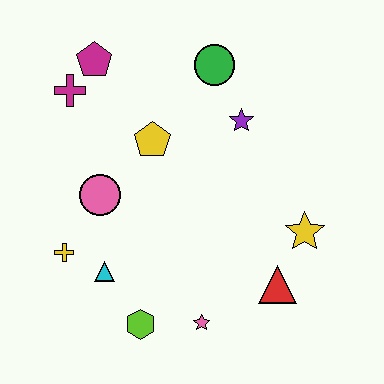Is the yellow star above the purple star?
No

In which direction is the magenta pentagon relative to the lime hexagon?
The magenta pentagon is above the lime hexagon.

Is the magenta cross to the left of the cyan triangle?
Yes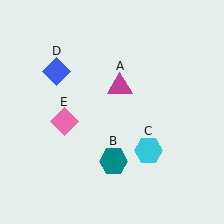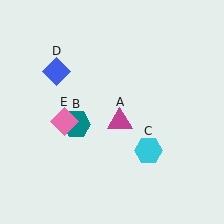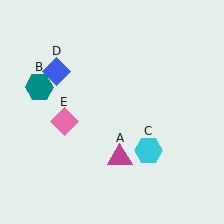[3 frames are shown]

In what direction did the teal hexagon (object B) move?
The teal hexagon (object B) moved up and to the left.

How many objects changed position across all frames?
2 objects changed position: magenta triangle (object A), teal hexagon (object B).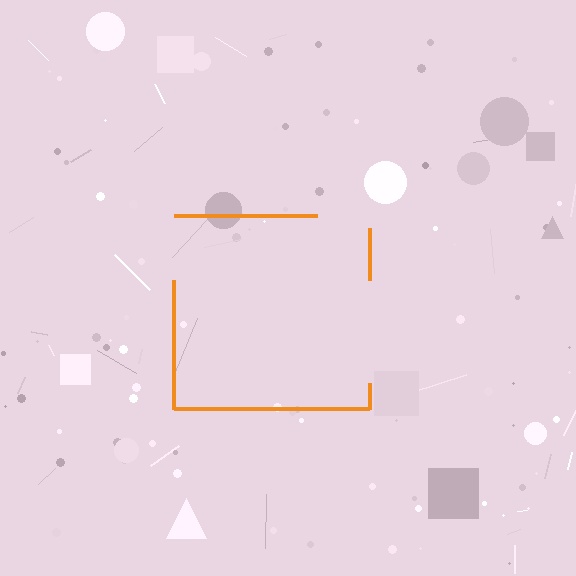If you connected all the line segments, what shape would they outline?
They would outline a square.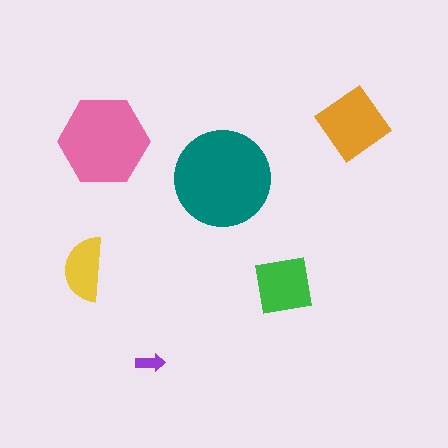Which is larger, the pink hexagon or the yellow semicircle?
The pink hexagon.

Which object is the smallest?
The purple arrow.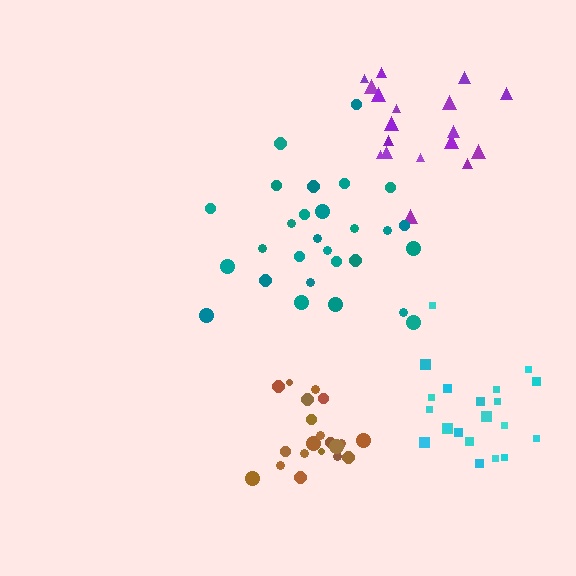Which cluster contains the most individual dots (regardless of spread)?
Teal (28).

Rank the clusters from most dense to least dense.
brown, cyan, teal, purple.